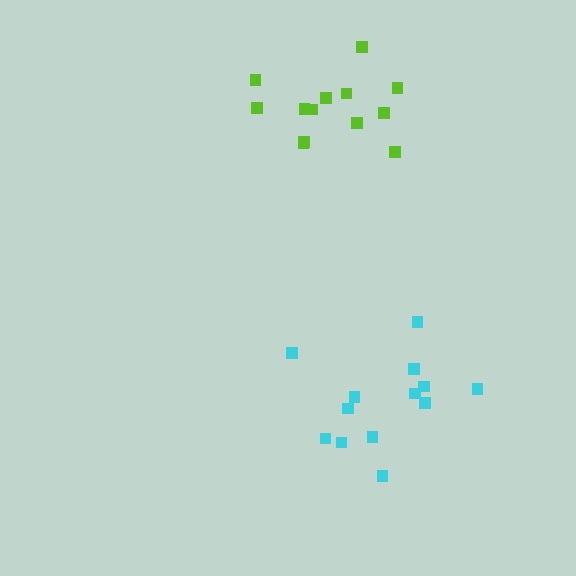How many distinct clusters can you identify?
There are 2 distinct clusters.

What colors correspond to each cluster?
The clusters are colored: cyan, lime.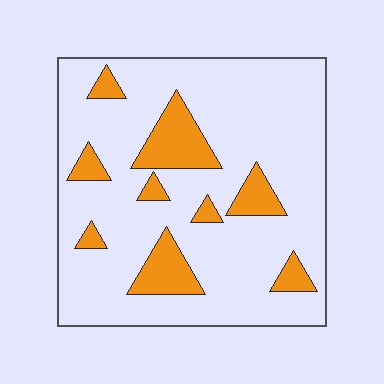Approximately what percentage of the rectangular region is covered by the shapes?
Approximately 15%.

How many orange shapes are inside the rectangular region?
9.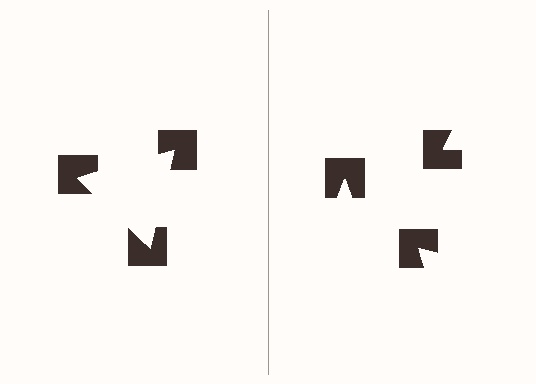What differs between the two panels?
The notched squares are positioned identically on both sides; only the wedge orientations differ. On the left they align to a triangle; on the right they are misaligned.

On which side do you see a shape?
An illusory triangle appears on the left side. On the right side the wedge cuts are rotated, so no coherent shape forms.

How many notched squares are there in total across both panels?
6 — 3 on each side.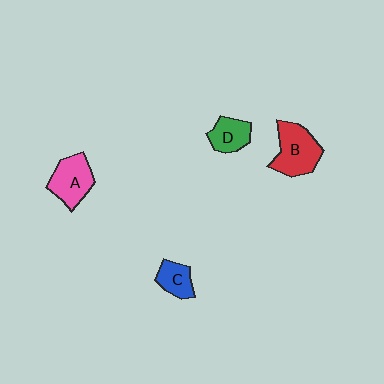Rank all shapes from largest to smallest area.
From largest to smallest: B (red), A (pink), D (green), C (blue).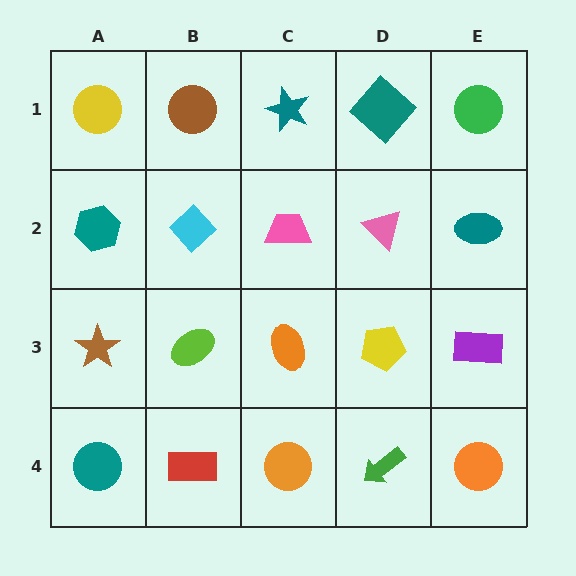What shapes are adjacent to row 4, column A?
A brown star (row 3, column A), a red rectangle (row 4, column B).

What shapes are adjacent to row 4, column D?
A yellow pentagon (row 3, column D), an orange circle (row 4, column C), an orange circle (row 4, column E).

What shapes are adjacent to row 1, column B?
A cyan diamond (row 2, column B), a yellow circle (row 1, column A), a teal star (row 1, column C).